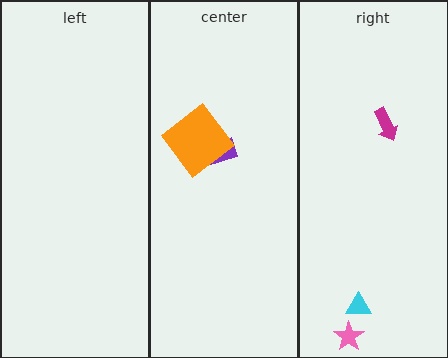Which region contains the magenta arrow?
The right region.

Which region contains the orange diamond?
The center region.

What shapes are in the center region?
The purple rectangle, the orange diamond.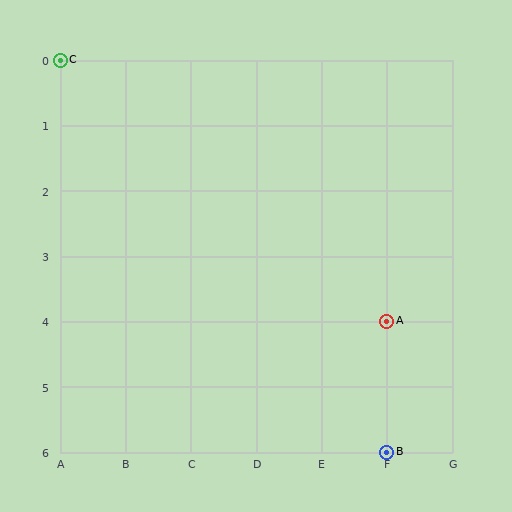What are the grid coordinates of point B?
Point B is at grid coordinates (F, 6).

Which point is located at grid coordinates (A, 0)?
Point C is at (A, 0).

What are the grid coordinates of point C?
Point C is at grid coordinates (A, 0).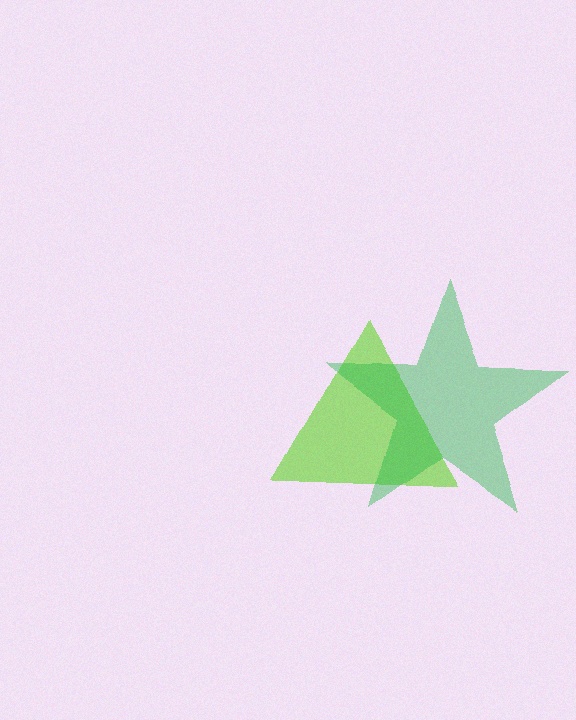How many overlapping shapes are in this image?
There are 2 overlapping shapes in the image.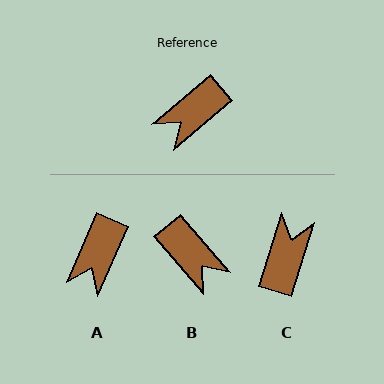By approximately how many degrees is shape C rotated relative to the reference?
Approximately 148 degrees clockwise.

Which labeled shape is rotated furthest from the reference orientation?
C, about 148 degrees away.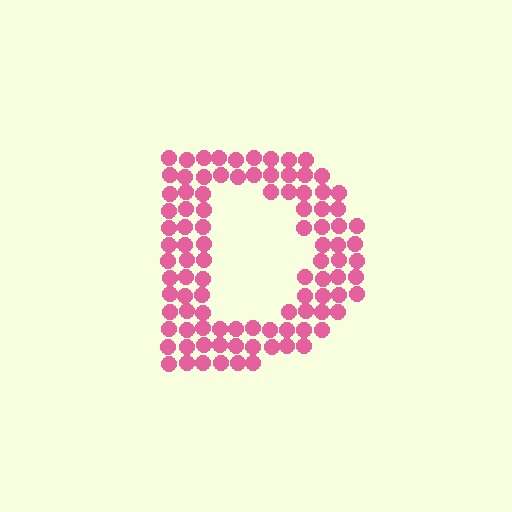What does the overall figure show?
The overall figure shows the letter D.